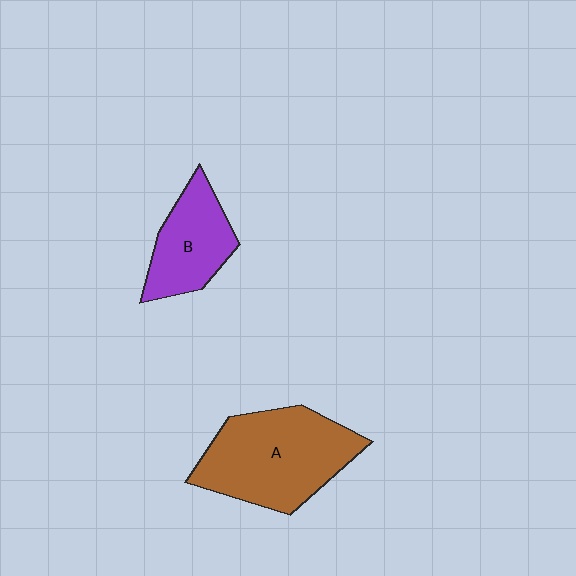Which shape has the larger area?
Shape A (brown).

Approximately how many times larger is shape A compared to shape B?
Approximately 1.7 times.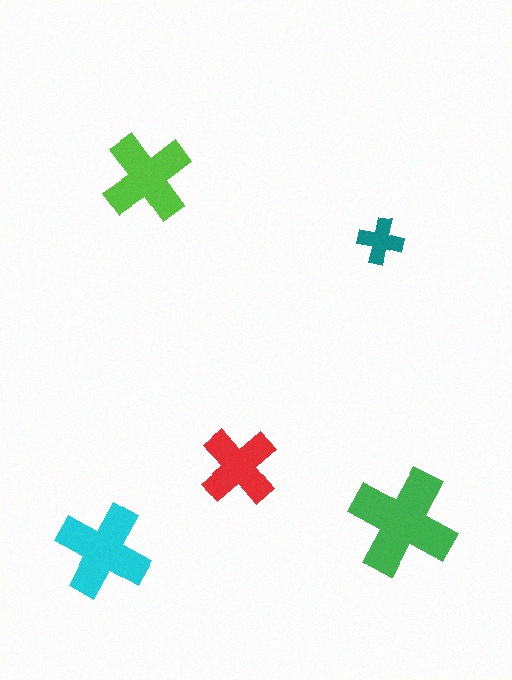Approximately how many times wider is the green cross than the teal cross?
About 2.5 times wider.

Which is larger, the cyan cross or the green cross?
The green one.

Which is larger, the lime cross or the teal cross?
The lime one.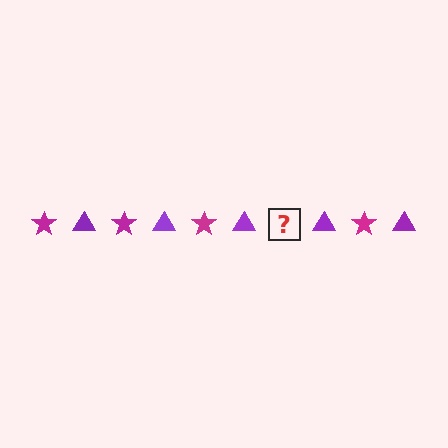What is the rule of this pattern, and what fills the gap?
The rule is that the pattern alternates between magenta star and purple triangle. The gap should be filled with a magenta star.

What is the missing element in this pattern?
The missing element is a magenta star.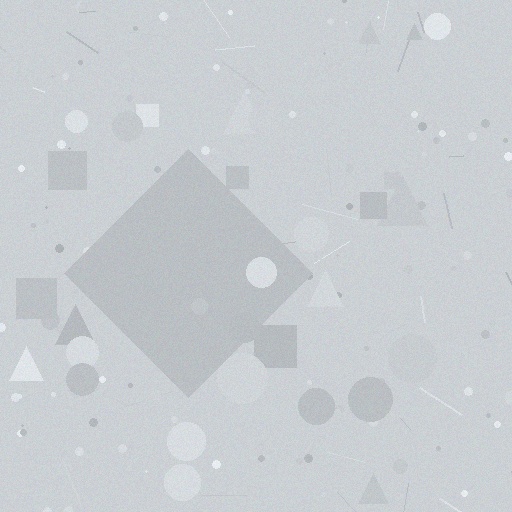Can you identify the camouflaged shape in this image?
The camouflaged shape is a diamond.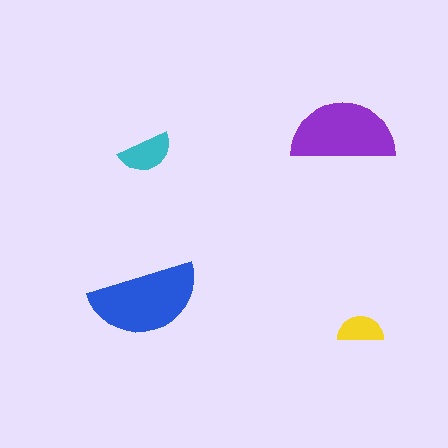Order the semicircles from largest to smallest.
the blue one, the purple one, the cyan one, the yellow one.